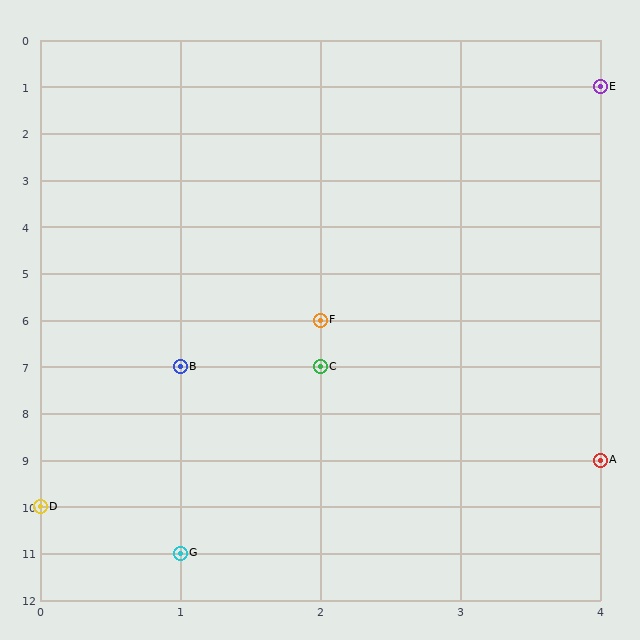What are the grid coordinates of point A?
Point A is at grid coordinates (4, 9).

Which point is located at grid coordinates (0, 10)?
Point D is at (0, 10).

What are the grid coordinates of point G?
Point G is at grid coordinates (1, 11).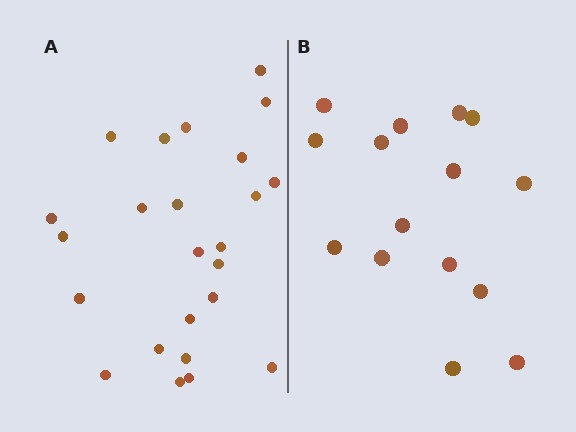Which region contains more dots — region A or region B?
Region A (the left region) has more dots.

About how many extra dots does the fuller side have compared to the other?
Region A has roughly 8 or so more dots than region B.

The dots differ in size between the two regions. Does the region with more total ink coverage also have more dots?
No. Region B has more total ink coverage because its dots are larger, but region A actually contains more individual dots. Total area can be misleading — the number of items is what matters here.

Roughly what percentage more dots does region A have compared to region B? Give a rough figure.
About 60% more.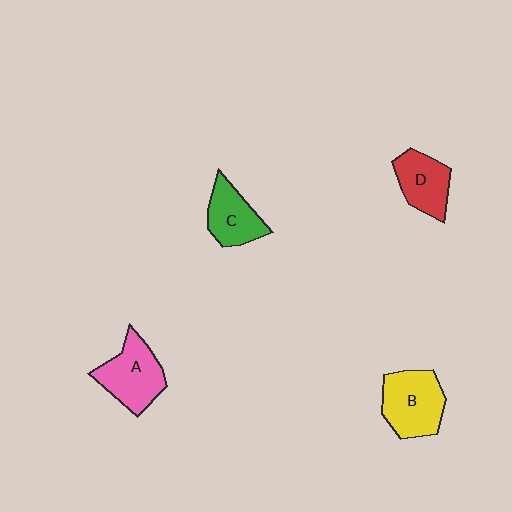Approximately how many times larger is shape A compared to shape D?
Approximately 1.2 times.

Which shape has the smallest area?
Shape C (green).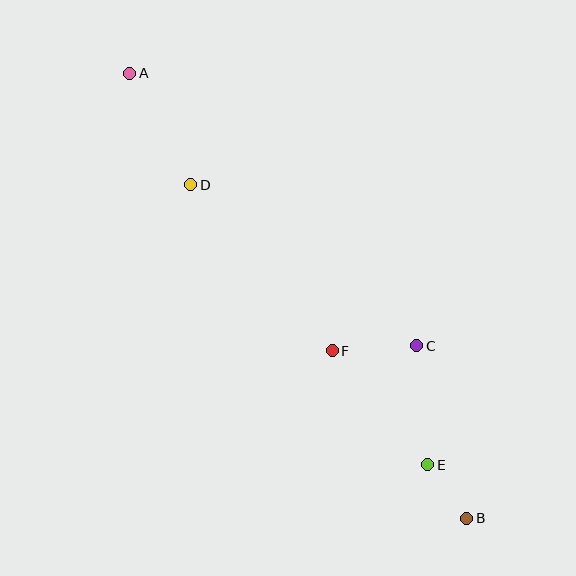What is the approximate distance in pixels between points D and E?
The distance between D and E is approximately 367 pixels.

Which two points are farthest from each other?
Points A and B are farthest from each other.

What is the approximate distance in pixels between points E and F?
The distance between E and F is approximately 149 pixels.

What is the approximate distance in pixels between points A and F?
The distance between A and F is approximately 343 pixels.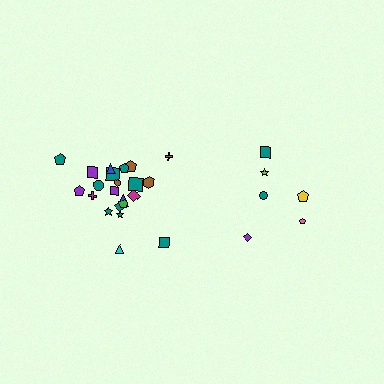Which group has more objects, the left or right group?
The left group.